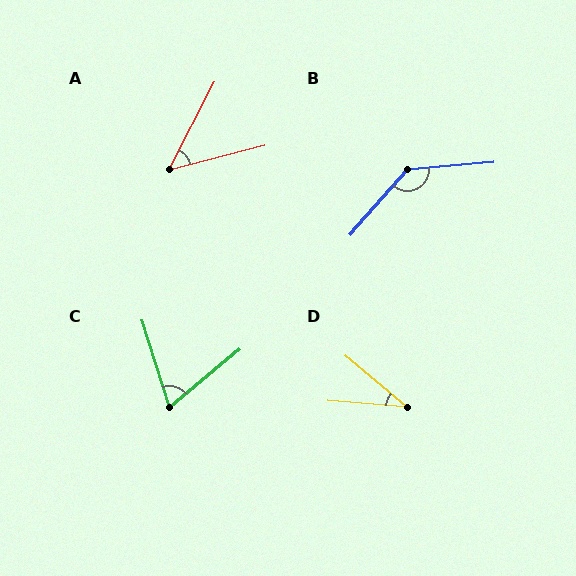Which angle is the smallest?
D, at approximately 35 degrees.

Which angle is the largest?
B, at approximately 136 degrees.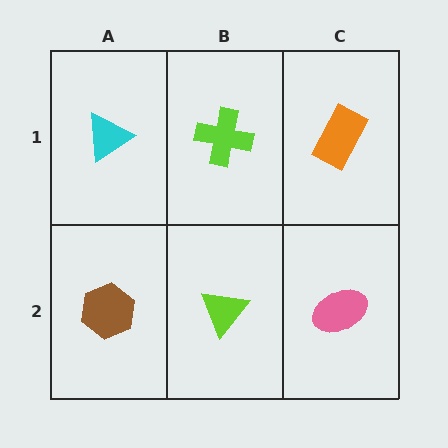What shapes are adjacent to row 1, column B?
A lime triangle (row 2, column B), a cyan triangle (row 1, column A), an orange rectangle (row 1, column C).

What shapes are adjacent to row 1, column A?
A brown hexagon (row 2, column A), a lime cross (row 1, column B).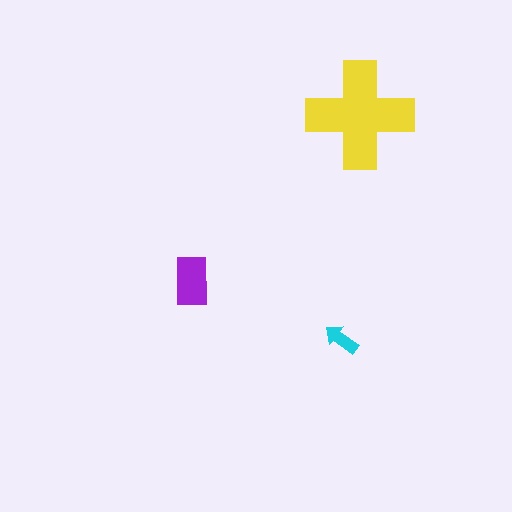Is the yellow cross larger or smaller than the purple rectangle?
Larger.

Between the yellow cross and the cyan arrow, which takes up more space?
The yellow cross.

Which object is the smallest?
The cyan arrow.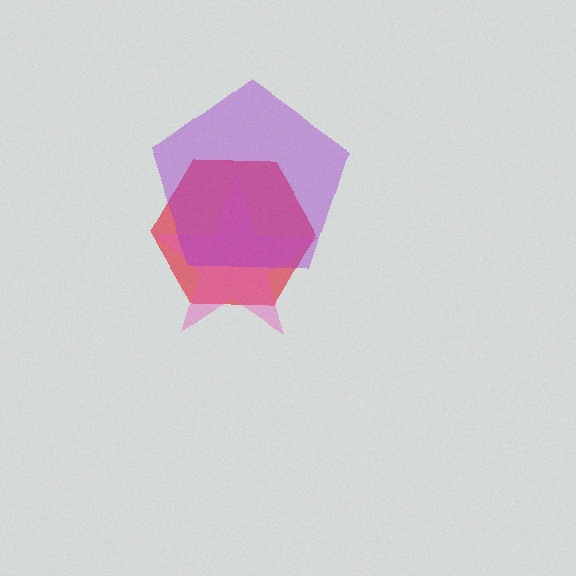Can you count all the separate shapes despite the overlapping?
Yes, there are 3 separate shapes.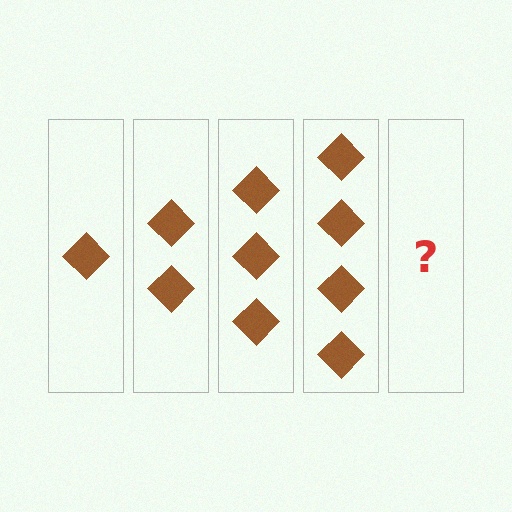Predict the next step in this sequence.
The next step is 5 diamonds.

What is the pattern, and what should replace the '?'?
The pattern is that each step adds one more diamond. The '?' should be 5 diamonds.